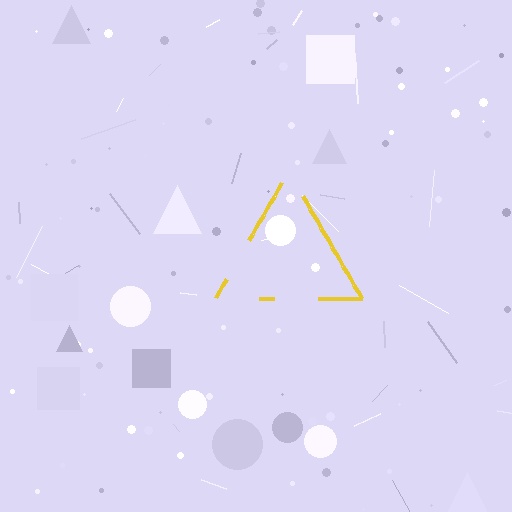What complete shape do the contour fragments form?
The contour fragments form a triangle.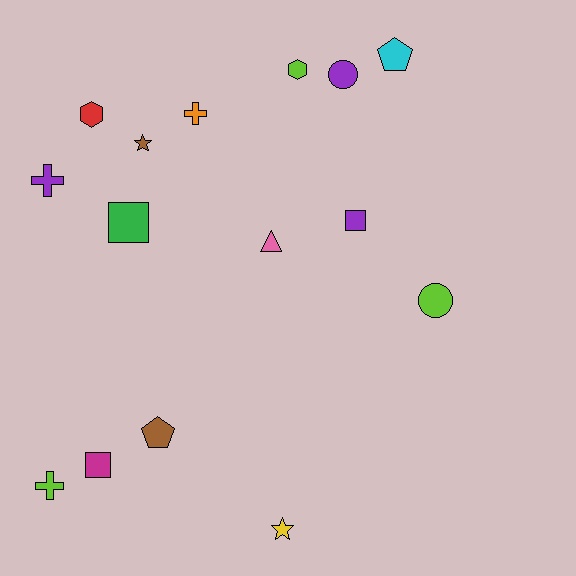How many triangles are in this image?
There is 1 triangle.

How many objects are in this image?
There are 15 objects.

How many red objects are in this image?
There is 1 red object.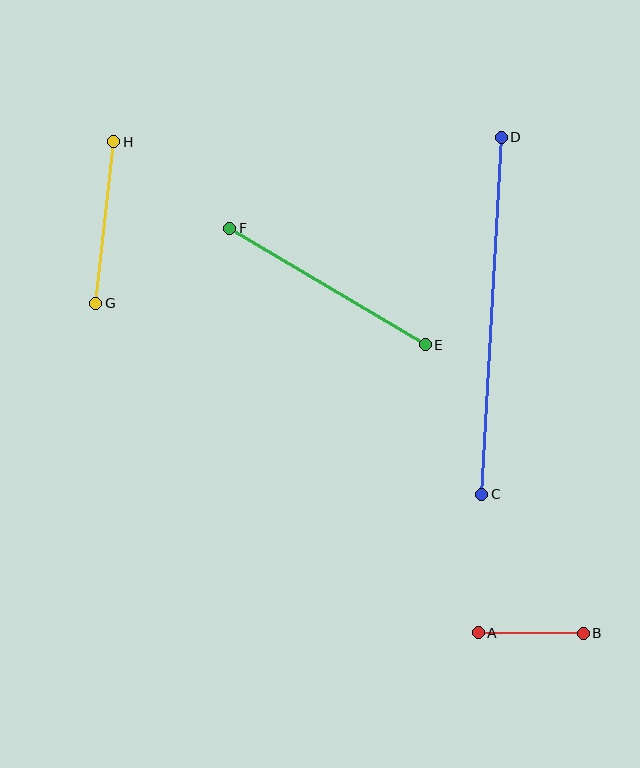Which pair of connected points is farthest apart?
Points C and D are farthest apart.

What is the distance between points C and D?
The distance is approximately 358 pixels.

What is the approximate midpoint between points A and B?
The midpoint is at approximately (531, 633) pixels.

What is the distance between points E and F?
The distance is approximately 228 pixels.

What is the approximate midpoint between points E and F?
The midpoint is at approximately (327, 286) pixels.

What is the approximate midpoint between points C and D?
The midpoint is at approximately (491, 316) pixels.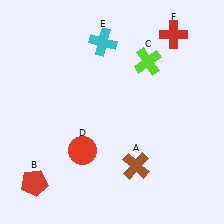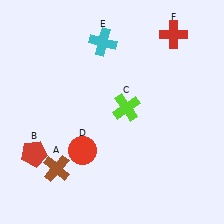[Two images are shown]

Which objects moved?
The objects that moved are: the brown cross (A), the red pentagon (B), the lime cross (C).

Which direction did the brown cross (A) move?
The brown cross (A) moved left.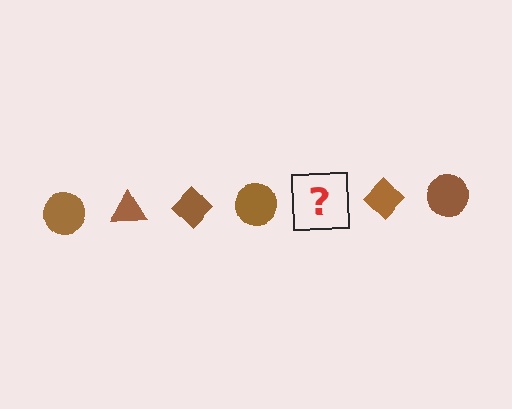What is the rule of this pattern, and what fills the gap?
The rule is that the pattern cycles through circle, triangle, diamond shapes in brown. The gap should be filled with a brown triangle.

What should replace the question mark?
The question mark should be replaced with a brown triangle.